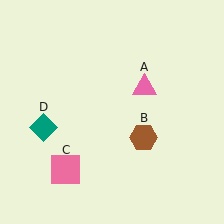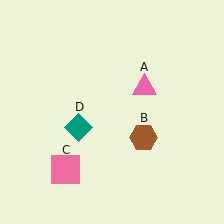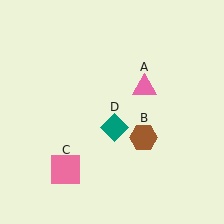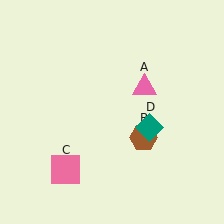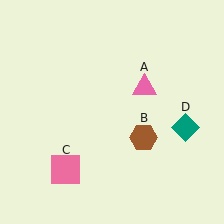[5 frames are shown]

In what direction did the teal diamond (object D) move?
The teal diamond (object D) moved right.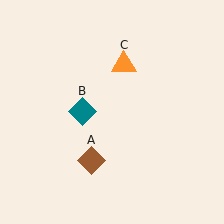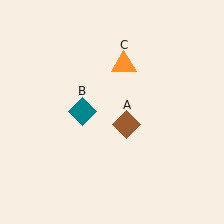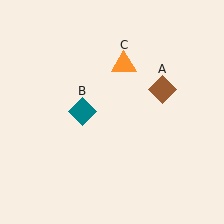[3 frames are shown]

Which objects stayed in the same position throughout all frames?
Teal diamond (object B) and orange triangle (object C) remained stationary.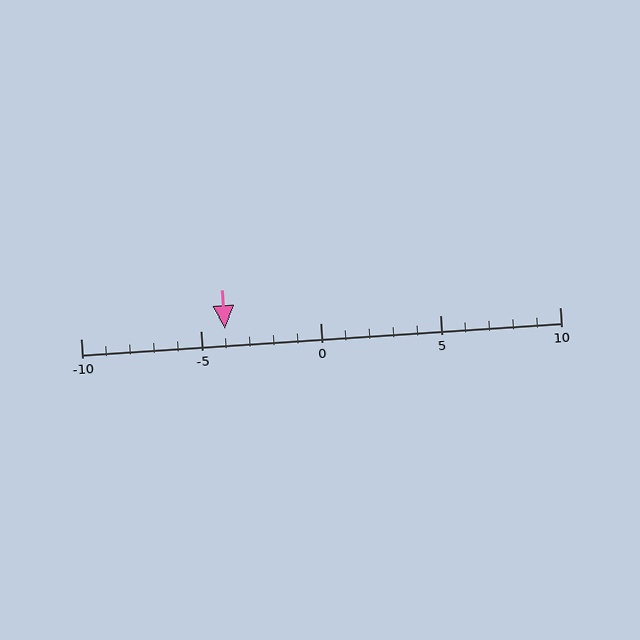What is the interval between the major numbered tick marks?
The major tick marks are spaced 5 units apart.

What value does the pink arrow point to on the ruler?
The pink arrow points to approximately -4.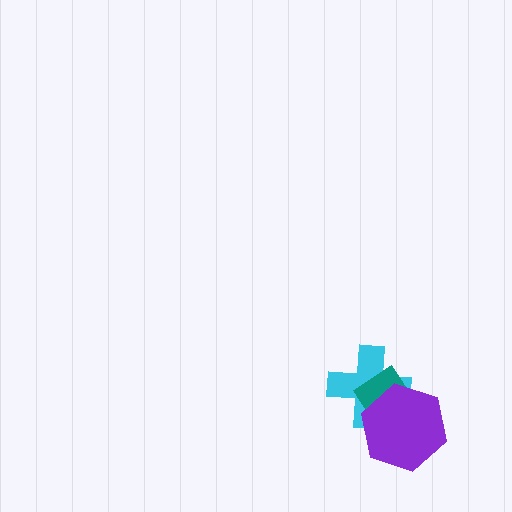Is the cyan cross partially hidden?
Yes, it is partially covered by another shape.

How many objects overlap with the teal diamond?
2 objects overlap with the teal diamond.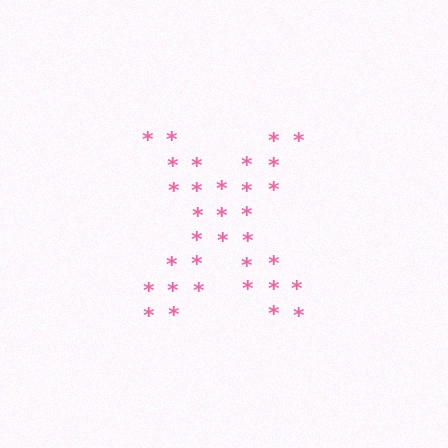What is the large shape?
The large shape is the letter X.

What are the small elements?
The small elements are asterisks.